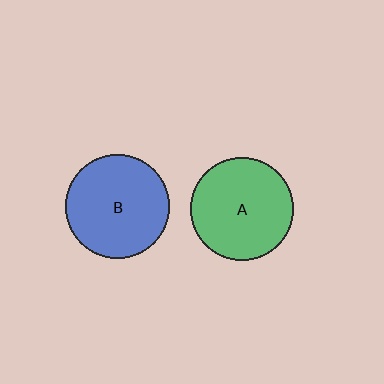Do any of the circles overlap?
No, none of the circles overlap.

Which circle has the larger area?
Circle B (blue).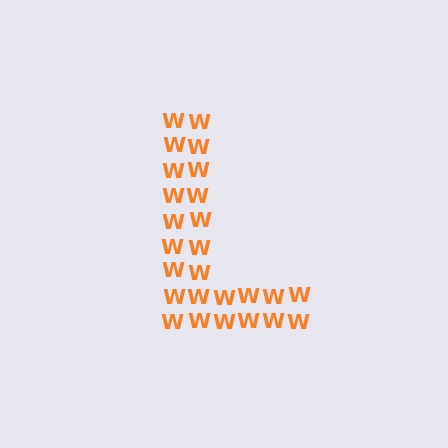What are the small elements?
The small elements are letter W's.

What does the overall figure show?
The overall figure shows the letter L.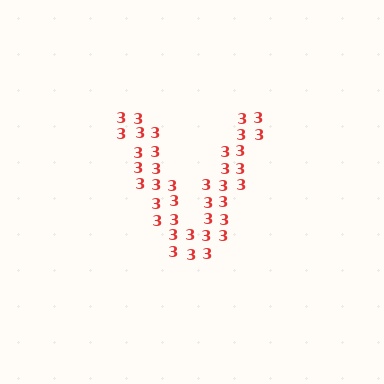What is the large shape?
The large shape is the letter V.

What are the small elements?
The small elements are digit 3's.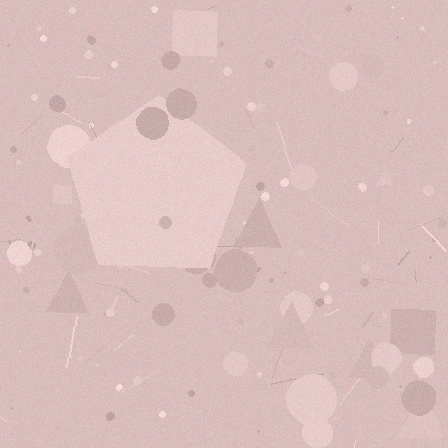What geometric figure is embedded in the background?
A pentagon is embedded in the background.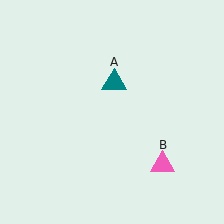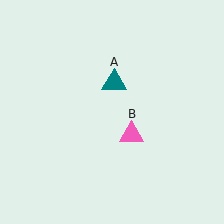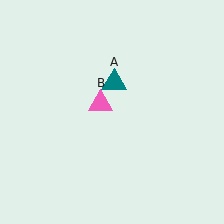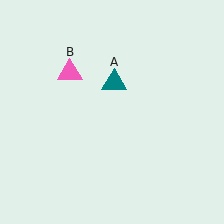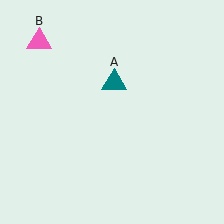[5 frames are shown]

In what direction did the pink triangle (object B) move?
The pink triangle (object B) moved up and to the left.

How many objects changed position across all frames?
1 object changed position: pink triangle (object B).